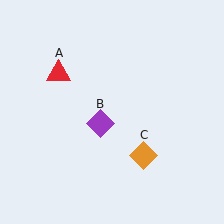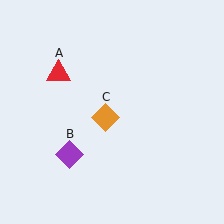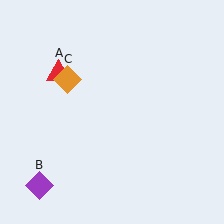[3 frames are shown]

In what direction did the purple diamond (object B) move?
The purple diamond (object B) moved down and to the left.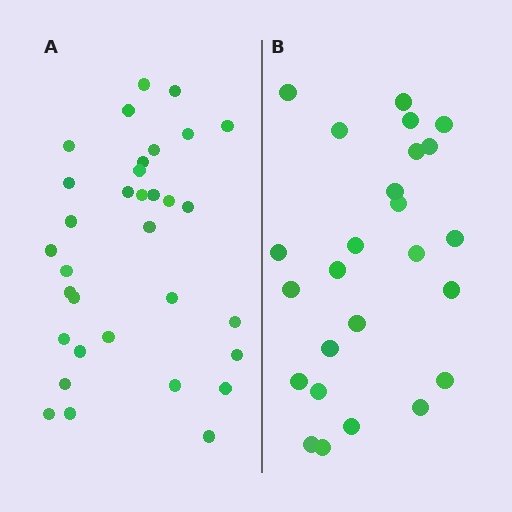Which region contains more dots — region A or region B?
Region A (the left region) has more dots.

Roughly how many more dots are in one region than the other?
Region A has roughly 8 or so more dots than region B.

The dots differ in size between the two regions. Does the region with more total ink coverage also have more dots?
No. Region B has more total ink coverage because its dots are larger, but region A actually contains more individual dots. Total area can be misleading — the number of items is what matters here.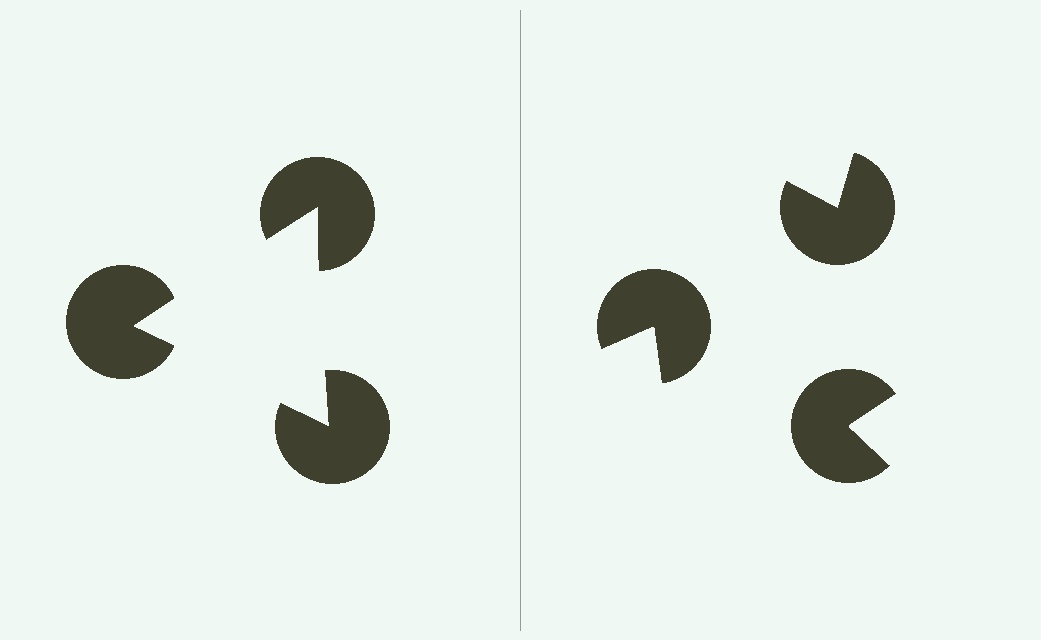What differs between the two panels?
The pac-man discs are positioned identically on both sides; only the wedge orientations differ. On the left they align to a triangle; on the right they are misaligned.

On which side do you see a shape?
An illusory triangle appears on the left side. On the right side the wedge cuts are rotated, so no coherent shape forms.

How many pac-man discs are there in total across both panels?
6 — 3 on each side.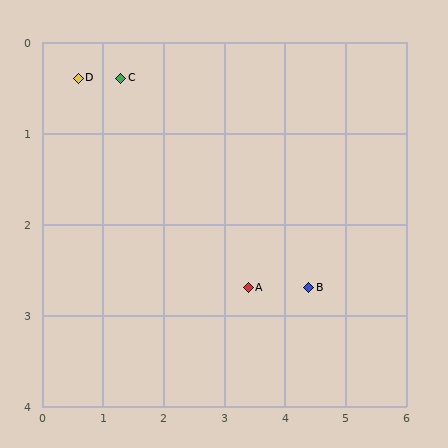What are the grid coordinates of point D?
Point D is at approximately (0.6, 0.4).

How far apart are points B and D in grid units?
Points B and D are about 4.4 grid units apart.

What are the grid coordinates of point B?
Point B is at approximately (4.4, 2.7).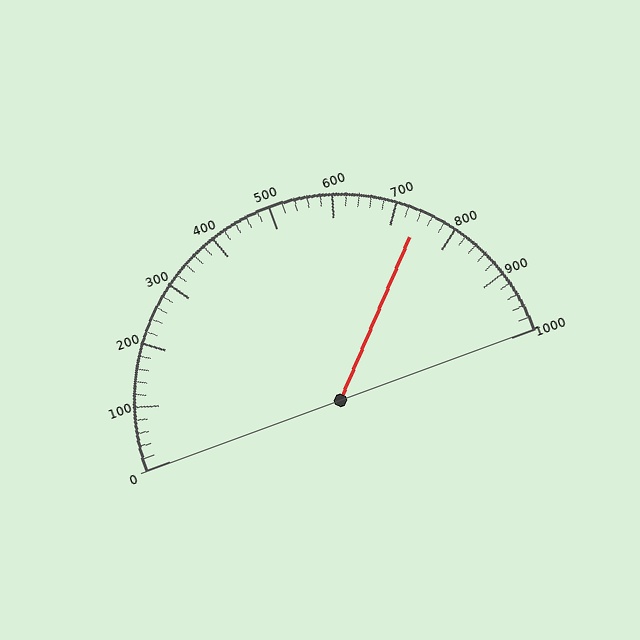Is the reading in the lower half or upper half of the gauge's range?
The reading is in the upper half of the range (0 to 1000).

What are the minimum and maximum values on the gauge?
The gauge ranges from 0 to 1000.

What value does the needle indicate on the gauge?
The needle indicates approximately 740.